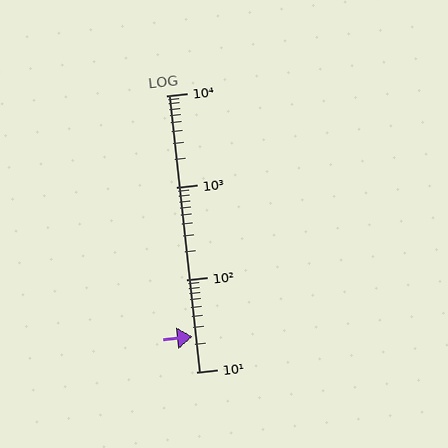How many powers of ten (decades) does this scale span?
The scale spans 3 decades, from 10 to 10000.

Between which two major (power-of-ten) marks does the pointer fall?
The pointer is between 10 and 100.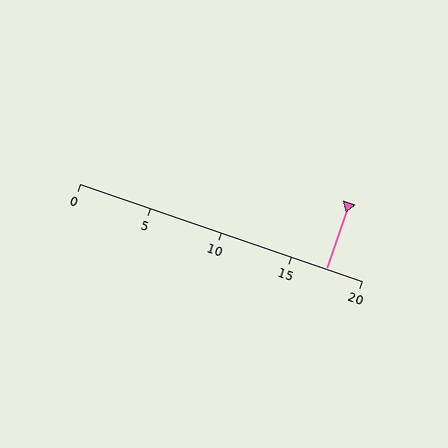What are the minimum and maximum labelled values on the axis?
The axis runs from 0 to 20.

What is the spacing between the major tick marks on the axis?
The major ticks are spaced 5 apart.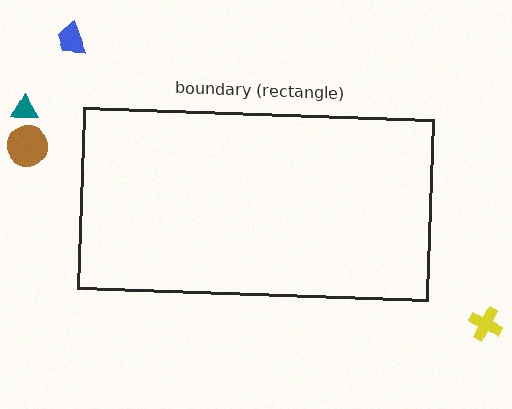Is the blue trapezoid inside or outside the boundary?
Outside.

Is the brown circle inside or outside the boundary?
Outside.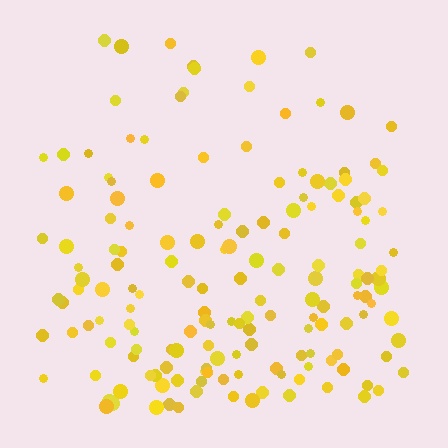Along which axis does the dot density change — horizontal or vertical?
Vertical.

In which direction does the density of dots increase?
From top to bottom, with the bottom side densest.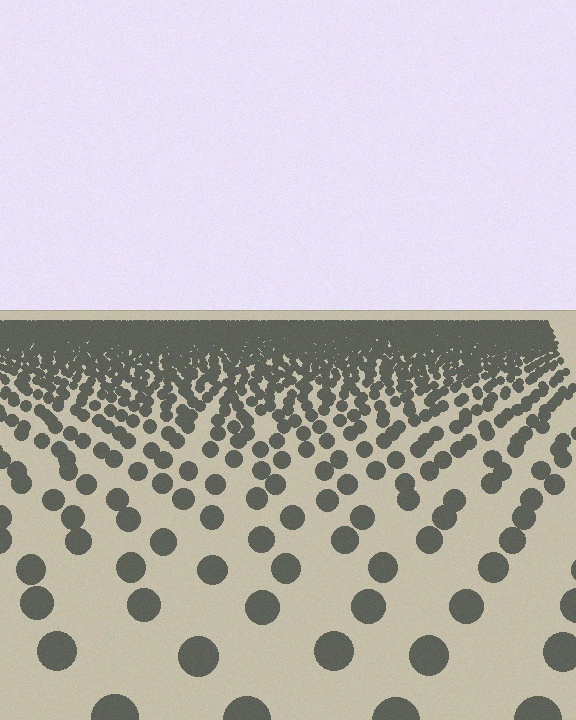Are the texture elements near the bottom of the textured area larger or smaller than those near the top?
Larger. Near the bottom, elements are closer to the viewer and appear at a bigger on-screen size.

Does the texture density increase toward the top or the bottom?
Density increases toward the top.